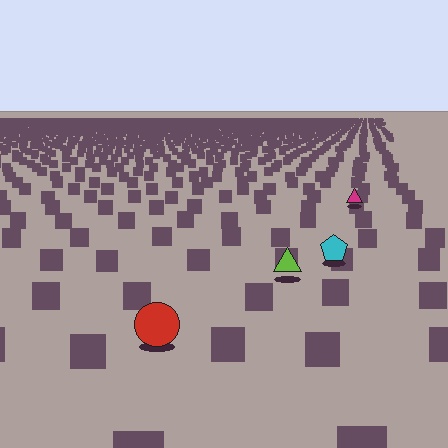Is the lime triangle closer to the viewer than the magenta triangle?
Yes. The lime triangle is closer — you can tell from the texture gradient: the ground texture is coarser near it.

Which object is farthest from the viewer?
The magenta triangle is farthest from the viewer. It appears smaller and the ground texture around it is denser.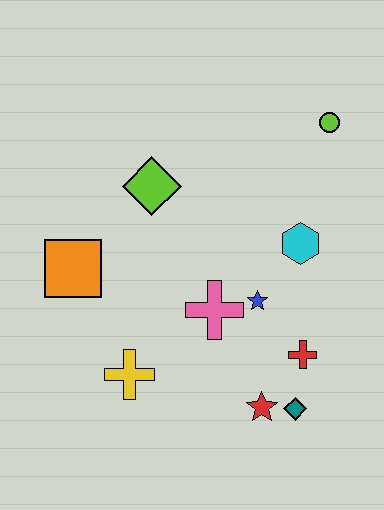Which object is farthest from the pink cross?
The lime circle is farthest from the pink cross.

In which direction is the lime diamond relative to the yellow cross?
The lime diamond is above the yellow cross.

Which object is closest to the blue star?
The pink cross is closest to the blue star.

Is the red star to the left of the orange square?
No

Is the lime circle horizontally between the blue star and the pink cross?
No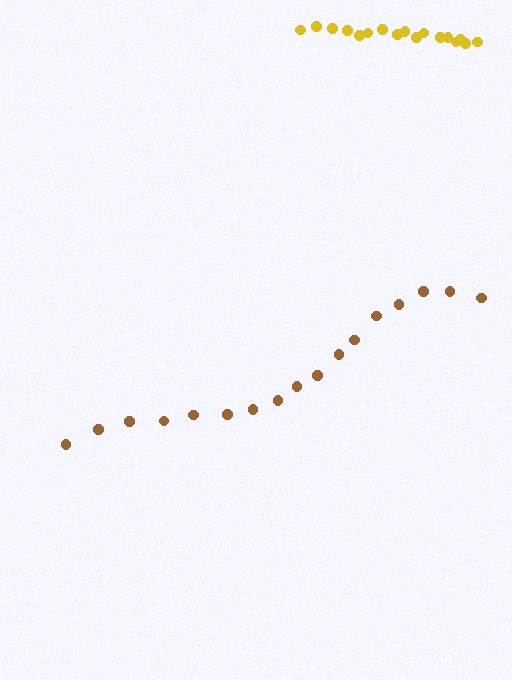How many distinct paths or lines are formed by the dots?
There are 2 distinct paths.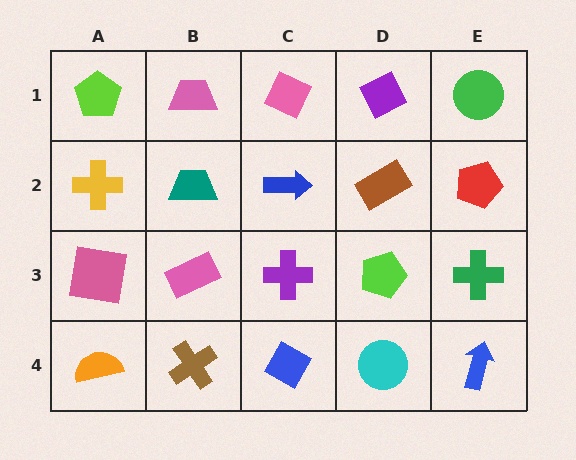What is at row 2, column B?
A teal trapezoid.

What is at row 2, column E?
A red pentagon.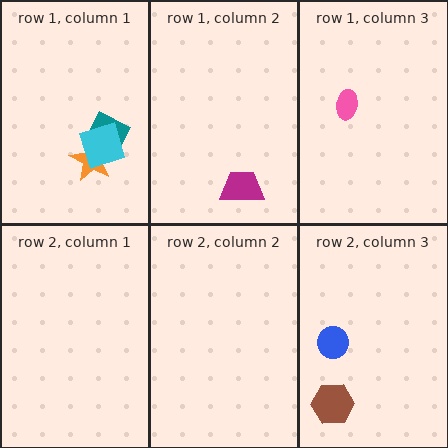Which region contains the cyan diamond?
The row 1, column 1 region.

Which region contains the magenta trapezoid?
The row 1, column 2 region.